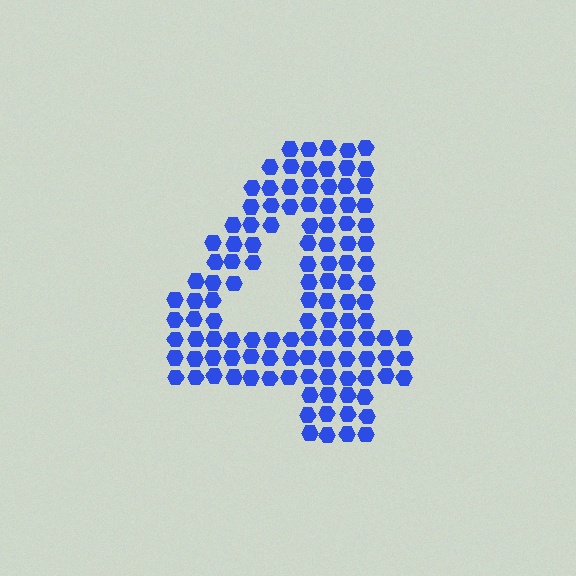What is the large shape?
The large shape is the digit 4.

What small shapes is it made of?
It is made of small hexagons.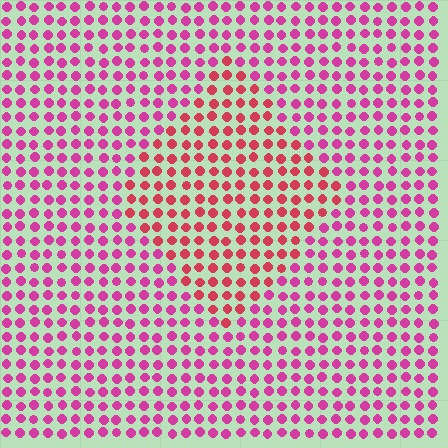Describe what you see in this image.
The image is filled with small magenta elements in a uniform arrangement. A diamond-shaped region is visible where the elements are tinted to a slightly different hue, forming a subtle color boundary.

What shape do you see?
I see a diamond.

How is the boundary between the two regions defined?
The boundary is defined purely by a slight shift in hue (about 30 degrees). Spacing, size, and orientation are identical on both sides.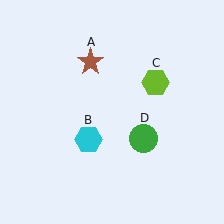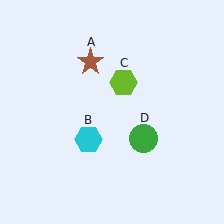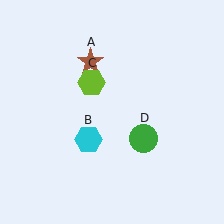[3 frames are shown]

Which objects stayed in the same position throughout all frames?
Brown star (object A) and cyan hexagon (object B) and green circle (object D) remained stationary.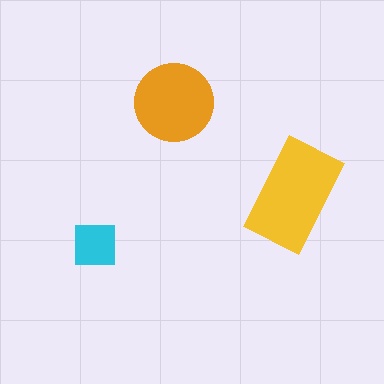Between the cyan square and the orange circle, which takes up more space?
The orange circle.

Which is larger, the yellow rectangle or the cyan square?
The yellow rectangle.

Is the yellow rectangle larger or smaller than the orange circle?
Larger.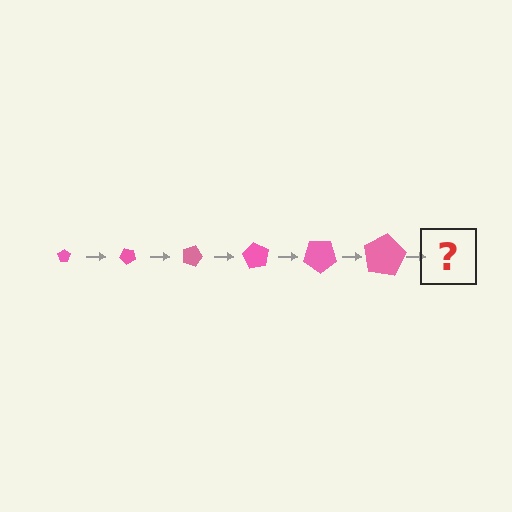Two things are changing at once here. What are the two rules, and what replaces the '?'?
The two rules are that the pentagon grows larger each step and it rotates 45 degrees each step. The '?' should be a pentagon, larger than the previous one and rotated 270 degrees from the start.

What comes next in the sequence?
The next element should be a pentagon, larger than the previous one and rotated 270 degrees from the start.